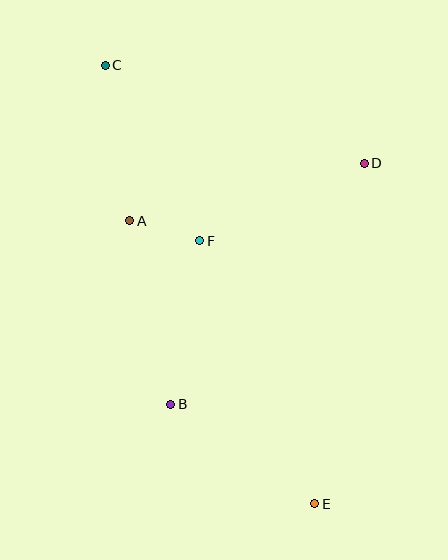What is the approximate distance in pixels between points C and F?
The distance between C and F is approximately 199 pixels.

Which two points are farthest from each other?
Points C and E are farthest from each other.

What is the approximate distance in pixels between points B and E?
The distance between B and E is approximately 175 pixels.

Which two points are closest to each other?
Points A and F are closest to each other.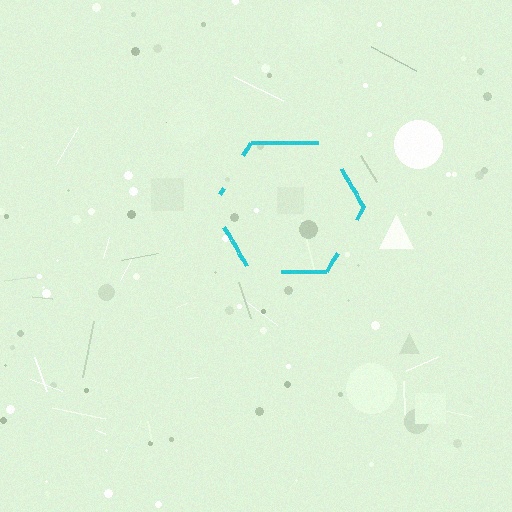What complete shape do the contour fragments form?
The contour fragments form a hexagon.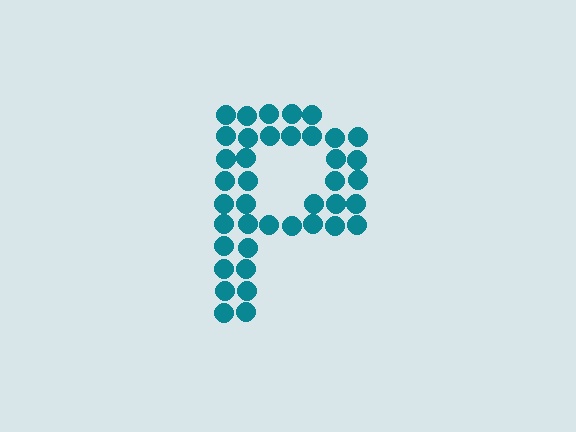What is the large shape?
The large shape is the letter P.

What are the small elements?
The small elements are circles.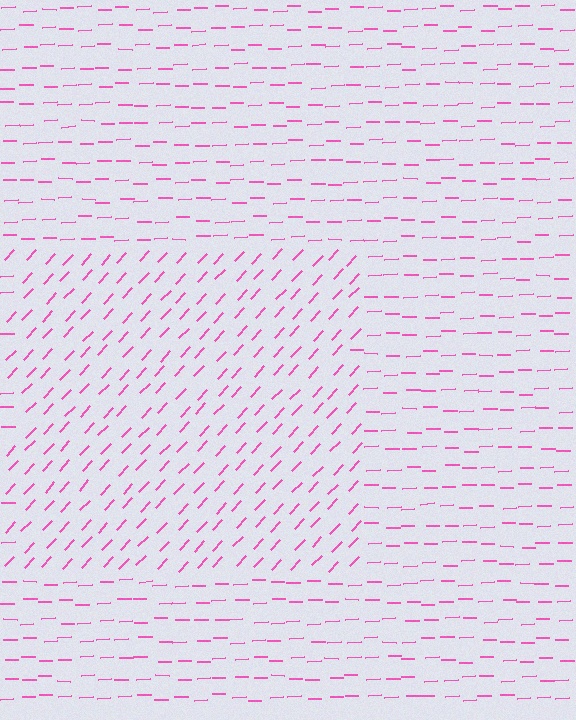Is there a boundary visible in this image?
Yes, there is a texture boundary formed by a change in line orientation.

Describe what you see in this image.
The image is filled with small pink line segments. A rectangle region in the image has lines oriented differently from the surrounding lines, creating a visible texture boundary.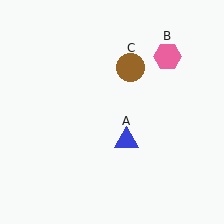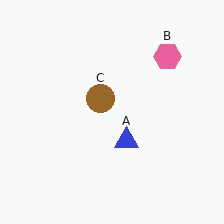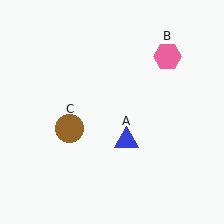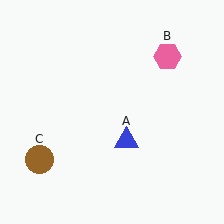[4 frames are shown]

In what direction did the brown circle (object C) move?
The brown circle (object C) moved down and to the left.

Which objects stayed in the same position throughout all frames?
Blue triangle (object A) and pink hexagon (object B) remained stationary.